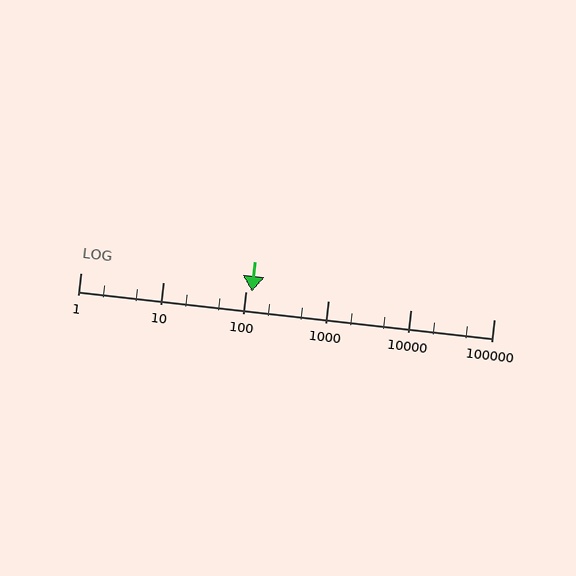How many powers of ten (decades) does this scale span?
The scale spans 5 decades, from 1 to 100000.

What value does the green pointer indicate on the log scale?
The pointer indicates approximately 120.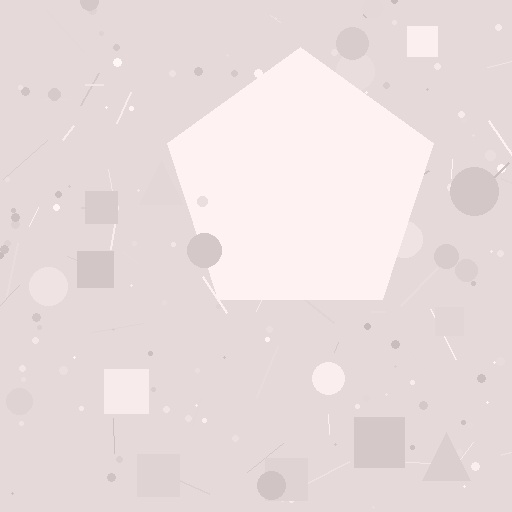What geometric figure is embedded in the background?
A pentagon is embedded in the background.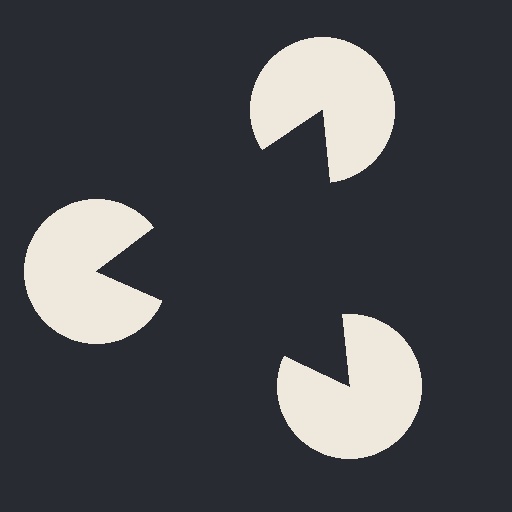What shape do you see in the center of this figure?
An illusory triangle — its edges are inferred from the aligned wedge cuts in the pac-man discs, not physically drawn.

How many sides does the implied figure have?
3 sides.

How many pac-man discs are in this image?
There are 3 — one at each vertex of the illusory triangle.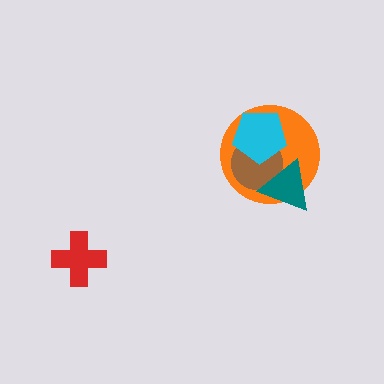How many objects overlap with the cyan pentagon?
2 objects overlap with the cyan pentagon.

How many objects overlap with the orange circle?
3 objects overlap with the orange circle.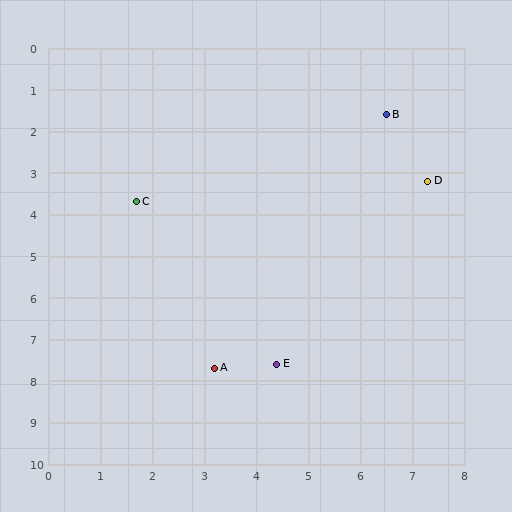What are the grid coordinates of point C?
Point C is at approximately (1.7, 3.7).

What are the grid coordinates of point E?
Point E is at approximately (4.4, 7.6).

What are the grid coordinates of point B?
Point B is at approximately (6.5, 1.6).